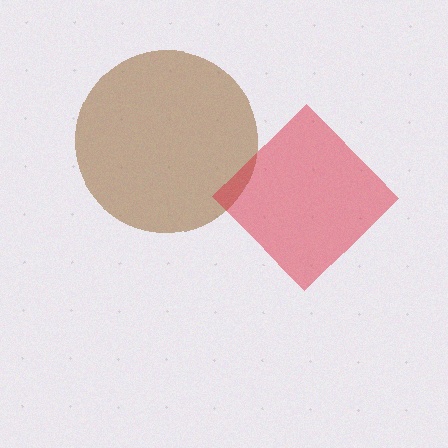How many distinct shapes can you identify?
There are 2 distinct shapes: a brown circle, a red diamond.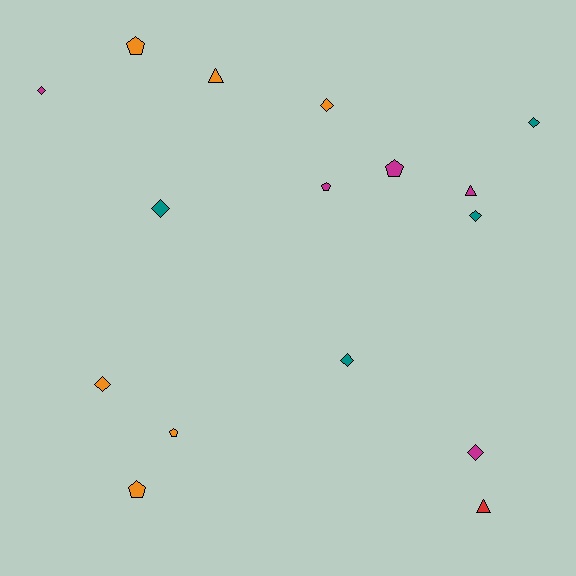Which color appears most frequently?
Orange, with 6 objects.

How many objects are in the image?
There are 16 objects.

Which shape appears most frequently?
Diamond, with 8 objects.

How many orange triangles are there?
There is 1 orange triangle.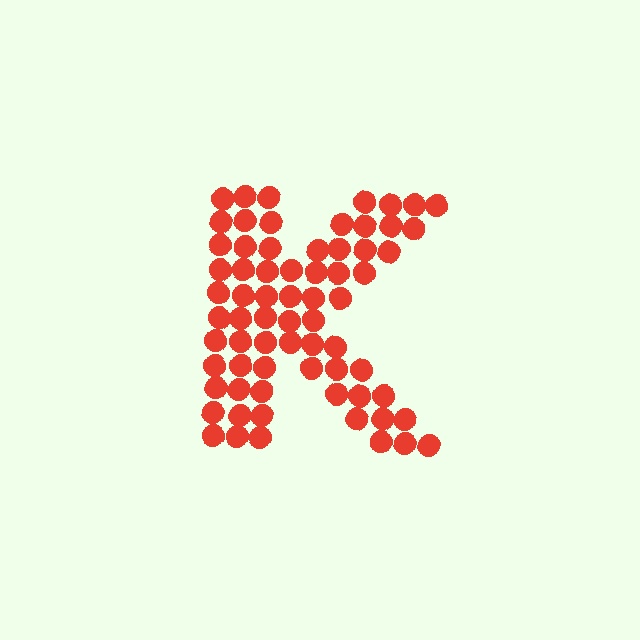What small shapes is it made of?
It is made of small circles.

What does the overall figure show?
The overall figure shows the letter K.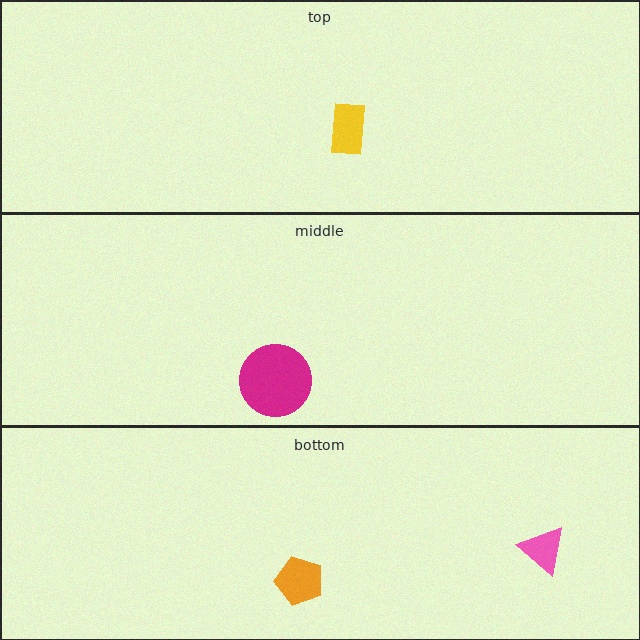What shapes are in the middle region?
The magenta circle.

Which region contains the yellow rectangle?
The top region.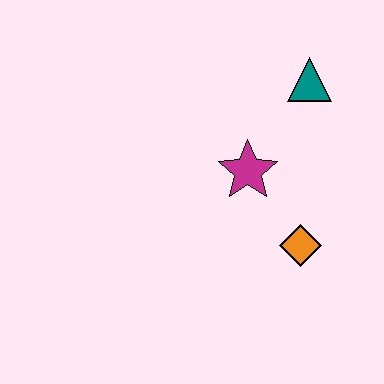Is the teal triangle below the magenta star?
No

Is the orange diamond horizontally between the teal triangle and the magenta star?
Yes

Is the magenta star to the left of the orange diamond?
Yes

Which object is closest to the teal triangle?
The magenta star is closest to the teal triangle.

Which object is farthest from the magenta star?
The teal triangle is farthest from the magenta star.